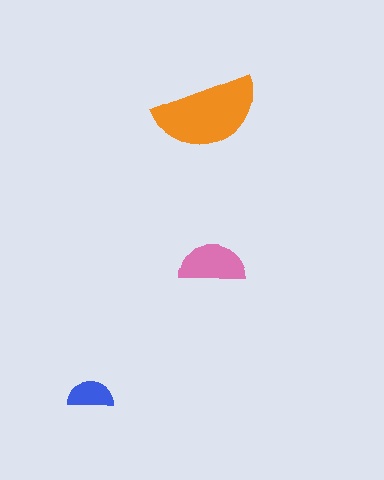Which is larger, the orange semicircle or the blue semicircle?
The orange one.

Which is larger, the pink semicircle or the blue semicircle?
The pink one.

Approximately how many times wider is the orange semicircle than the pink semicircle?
About 1.5 times wider.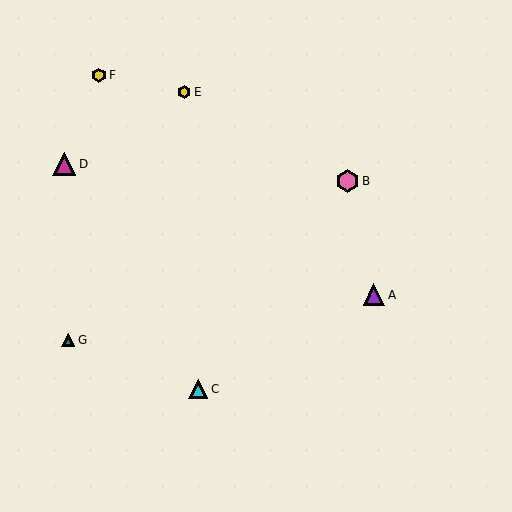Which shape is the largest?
The pink hexagon (labeled B) is the largest.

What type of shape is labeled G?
Shape G is a teal triangle.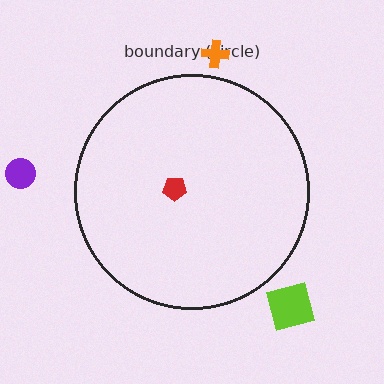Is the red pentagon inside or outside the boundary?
Inside.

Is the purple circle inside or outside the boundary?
Outside.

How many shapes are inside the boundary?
1 inside, 3 outside.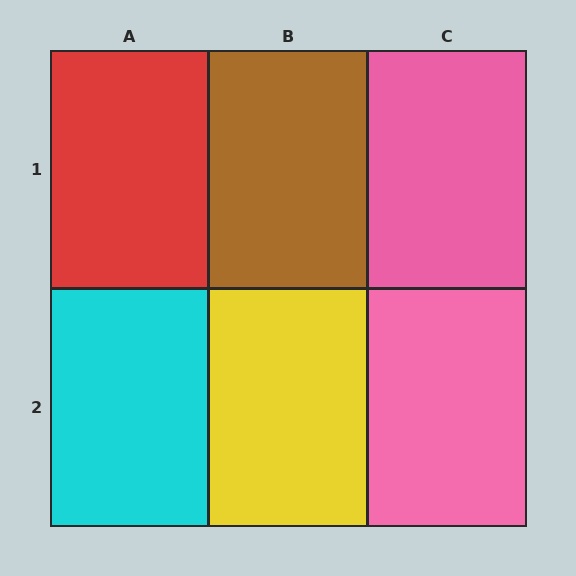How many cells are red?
1 cell is red.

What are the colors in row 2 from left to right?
Cyan, yellow, pink.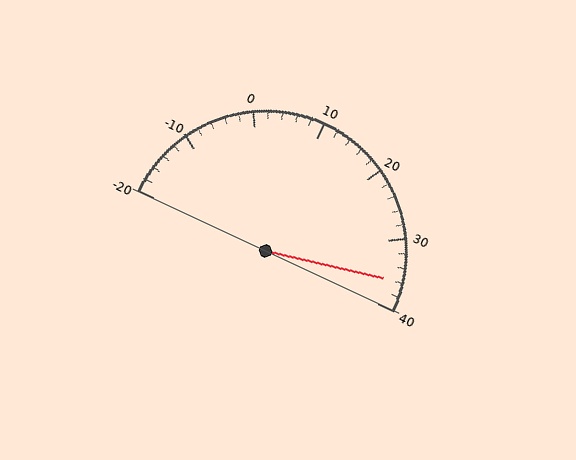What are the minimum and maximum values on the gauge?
The gauge ranges from -20 to 40.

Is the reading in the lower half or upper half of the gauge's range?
The reading is in the upper half of the range (-20 to 40).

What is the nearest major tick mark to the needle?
The nearest major tick mark is 40.